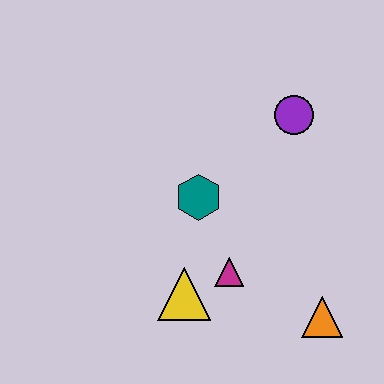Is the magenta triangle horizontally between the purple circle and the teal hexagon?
Yes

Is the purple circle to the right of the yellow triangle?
Yes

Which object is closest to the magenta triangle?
The yellow triangle is closest to the magenta triangle.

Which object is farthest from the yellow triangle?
The purple circle is farthest from the yellow triangle.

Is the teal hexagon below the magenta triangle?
No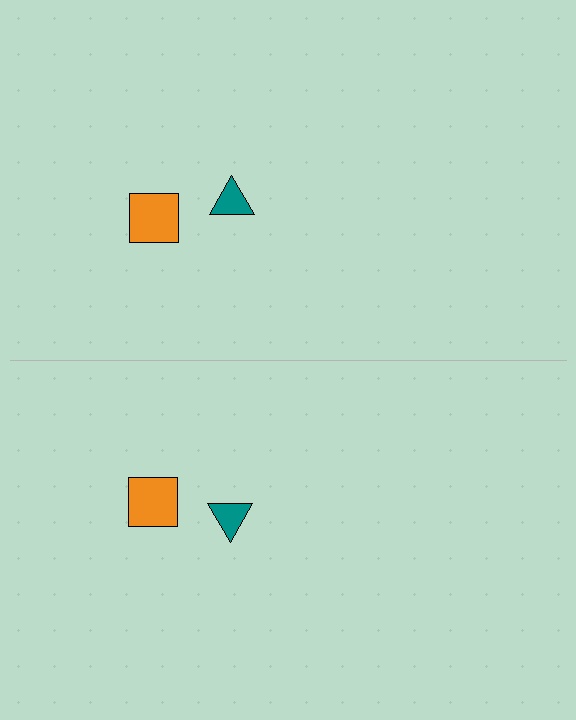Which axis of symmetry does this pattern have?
The pattern has a horizontal axis of symmetry running through the center of the image.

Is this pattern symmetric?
Yes, this pattern has bilateral (reflection) symmetry.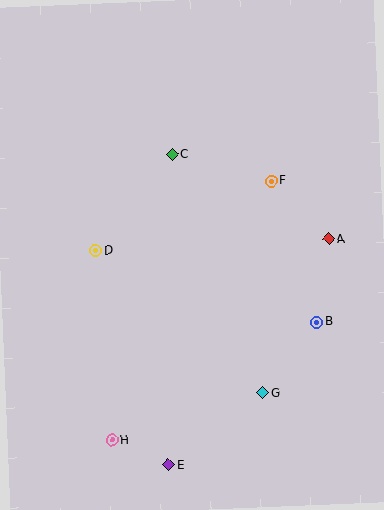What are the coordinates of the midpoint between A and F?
The midpoint between A and F is at (300, 210).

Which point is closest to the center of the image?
Point D at (96, 251) is closest to the center.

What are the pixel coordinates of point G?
Point G is at (262, 393).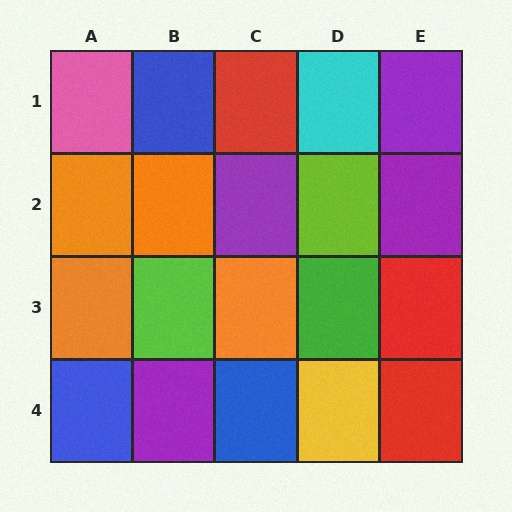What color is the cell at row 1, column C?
Red.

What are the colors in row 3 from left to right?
Orange, lime, orange, green, red.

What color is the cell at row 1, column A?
Pink.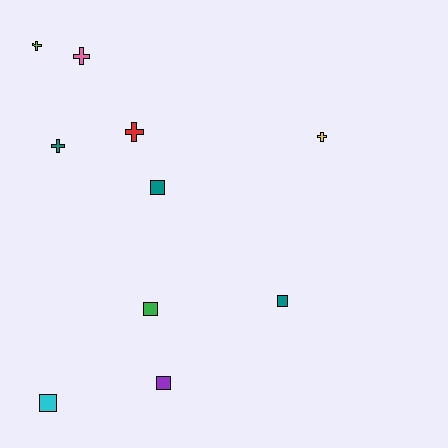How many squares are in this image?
There are 5 squares.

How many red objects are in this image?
There is 1 red object.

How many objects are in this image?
There are 10 objects.